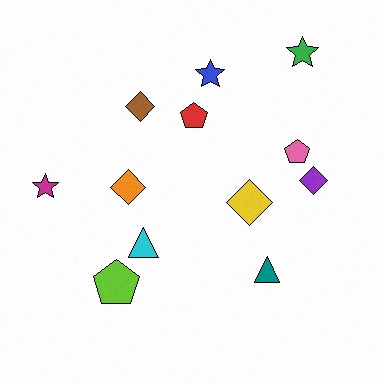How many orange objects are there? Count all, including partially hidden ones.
There is 1 orange object.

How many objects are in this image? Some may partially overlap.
There are 12 objects.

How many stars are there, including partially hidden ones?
There are 3 stars.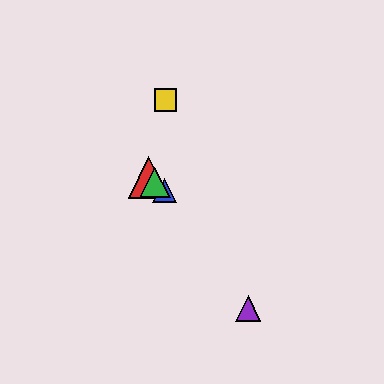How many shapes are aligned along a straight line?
3 shapes (the red triangle, the blue triangle, the green triangle) are aligned along a straight line.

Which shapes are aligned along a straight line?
The red triangle, the blue triangle, the green triangle are aligned along a straight line.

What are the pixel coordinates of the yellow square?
The yellow square is at (165, 100).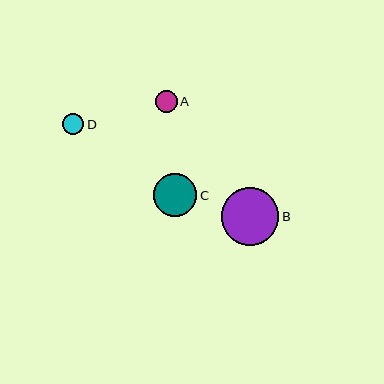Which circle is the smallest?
Circle D is the smallest with a size of approximately 21 pixels.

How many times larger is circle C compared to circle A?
Circle C is approximately 2.0 times the size of circle A.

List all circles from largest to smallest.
From largest to smallest: B, C, A, D.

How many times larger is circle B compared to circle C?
Circle B is approximately 1.3 times the size of circle C.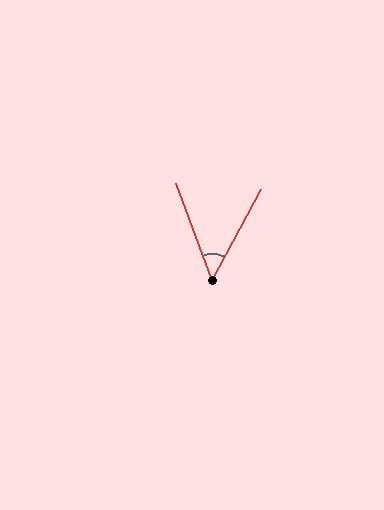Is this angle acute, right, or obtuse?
It is acute.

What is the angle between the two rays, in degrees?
Approximately 49 degrees.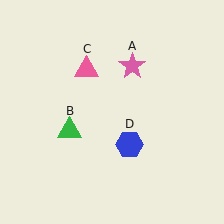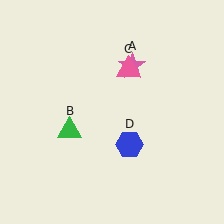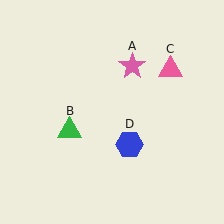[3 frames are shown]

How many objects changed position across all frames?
1 object changed position: pink triangle (object C).